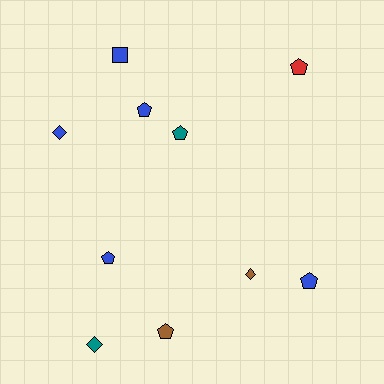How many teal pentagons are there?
There is 1 teal pentagon.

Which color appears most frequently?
Blue, with 5 objects.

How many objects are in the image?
There are 10 objects.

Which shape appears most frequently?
Pentagon, with 6 objects.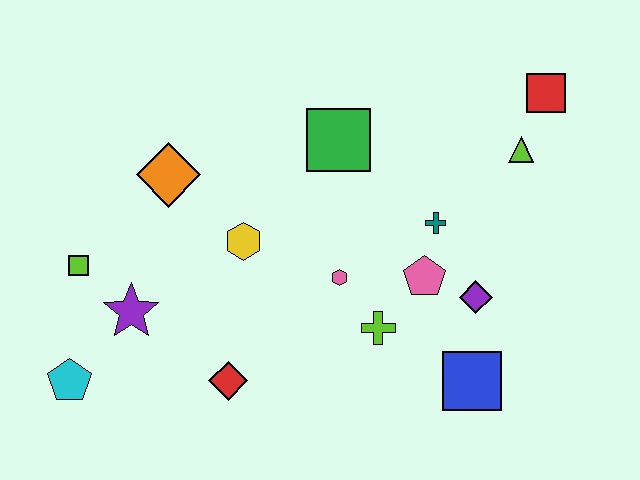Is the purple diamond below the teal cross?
Yes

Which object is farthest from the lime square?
The red square is farthest from the lime square.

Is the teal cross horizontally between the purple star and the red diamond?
No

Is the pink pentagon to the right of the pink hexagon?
Yes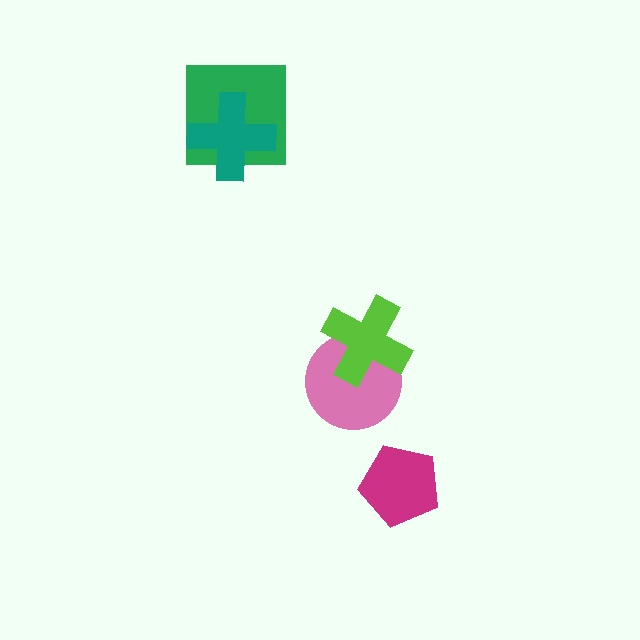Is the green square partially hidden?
Yes, it is partially covered by another shape.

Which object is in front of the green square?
The teal cross is in front of the green square.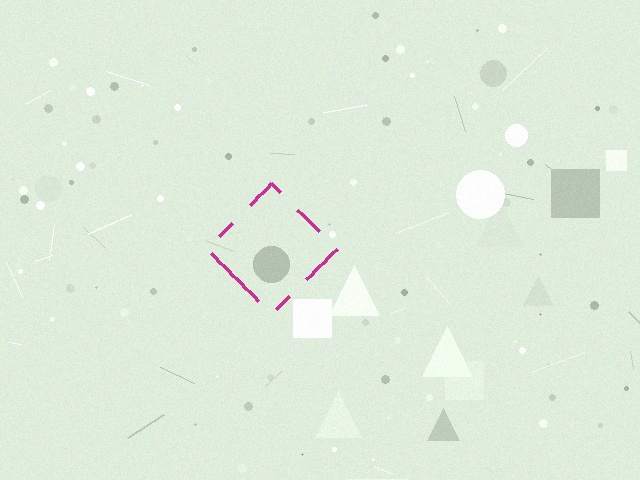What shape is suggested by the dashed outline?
The dashed outline suggests a diamond.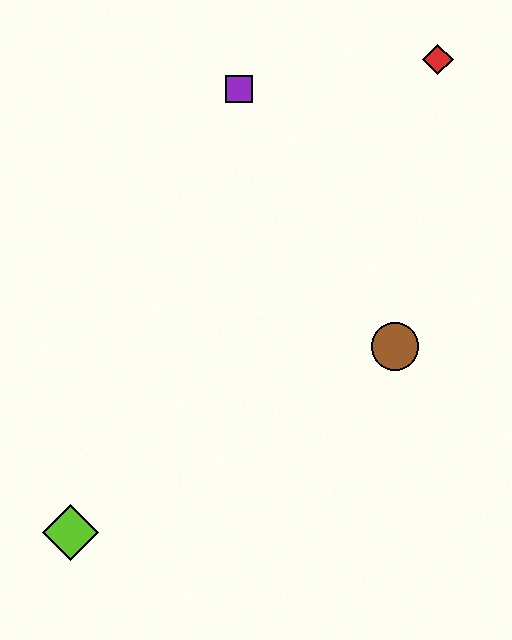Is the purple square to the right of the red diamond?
No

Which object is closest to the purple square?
The red diamond is closest to the purple square.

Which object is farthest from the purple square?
The lime diamond is farthest from the purple square.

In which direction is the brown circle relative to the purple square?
The brown circle is below the purple square.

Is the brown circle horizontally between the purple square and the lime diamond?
No